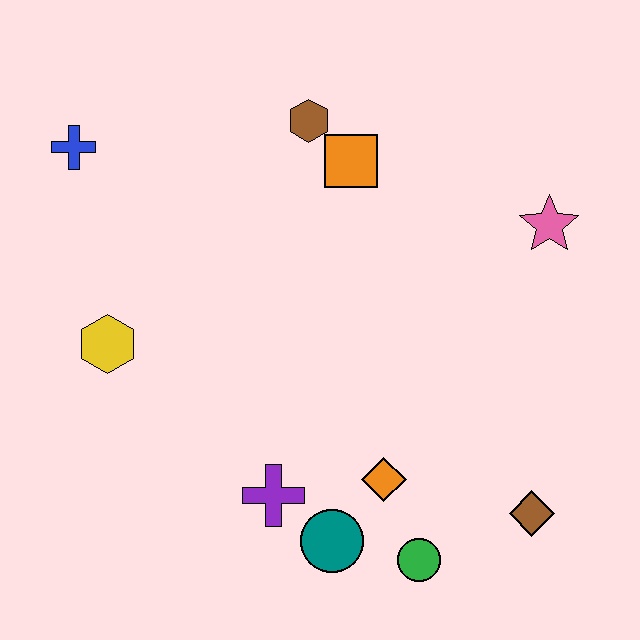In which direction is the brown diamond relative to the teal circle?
The brown diamond is to the right of the teal circle.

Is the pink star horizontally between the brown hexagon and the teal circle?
No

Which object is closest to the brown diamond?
The green circle is closest to the brown diamond.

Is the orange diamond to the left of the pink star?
Yes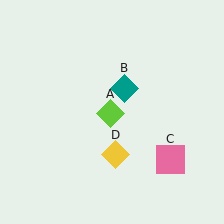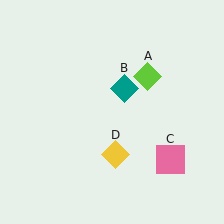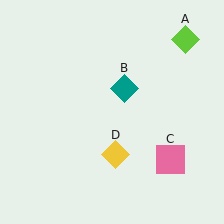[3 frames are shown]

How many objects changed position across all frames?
1 object changed position: lime diamond (object A).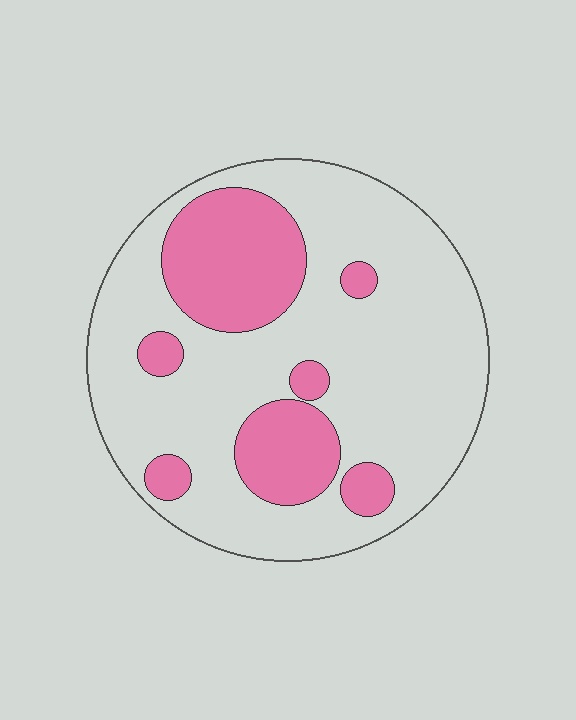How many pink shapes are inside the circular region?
7.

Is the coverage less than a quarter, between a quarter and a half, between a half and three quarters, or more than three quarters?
Between a quarter and a half.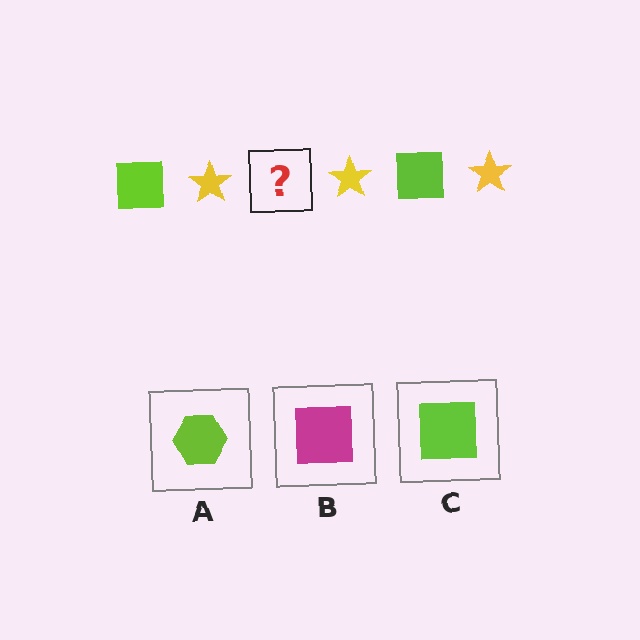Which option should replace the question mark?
Option C.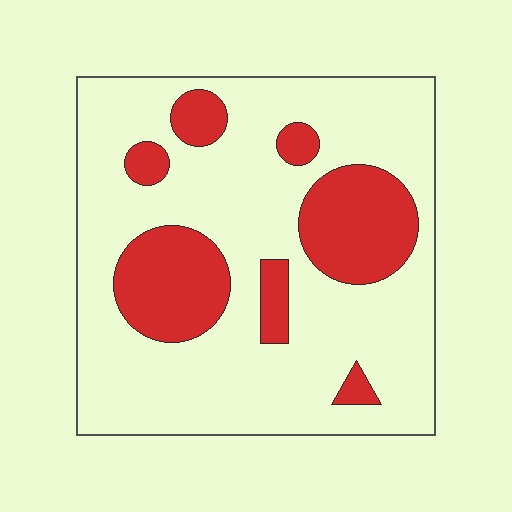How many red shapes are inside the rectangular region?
7.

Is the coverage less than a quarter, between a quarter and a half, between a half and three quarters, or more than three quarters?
Less than a quarter.